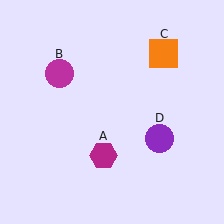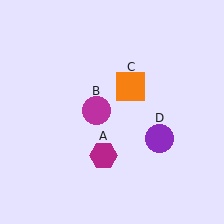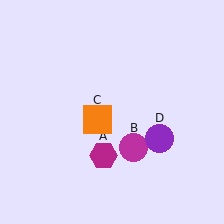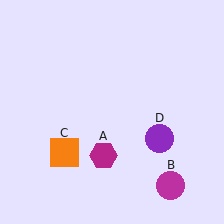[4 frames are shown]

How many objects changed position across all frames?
2 objects changed position: magenta circle (object B), orange square (object C).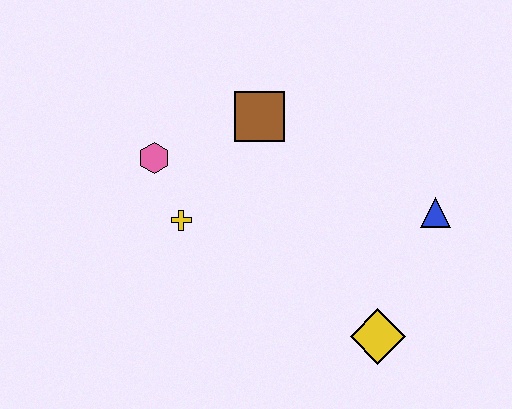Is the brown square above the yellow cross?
Yes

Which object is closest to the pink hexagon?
The yellow cross is closest to the pink hexagon.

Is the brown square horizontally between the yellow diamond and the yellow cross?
Yes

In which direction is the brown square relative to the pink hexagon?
The brown square is to the right of the pink hexagon.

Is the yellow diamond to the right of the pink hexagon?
Yes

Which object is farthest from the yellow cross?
The blue triangle is farthest from the yellow cross.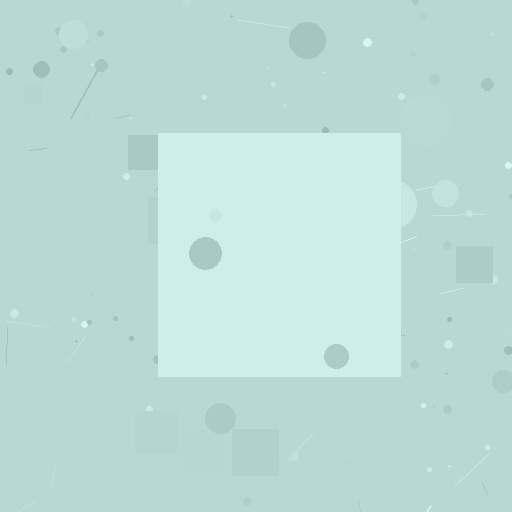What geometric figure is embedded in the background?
A square is embedded in the background.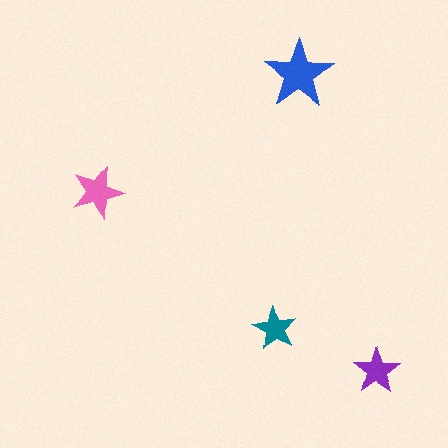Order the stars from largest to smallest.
the blue one, the pink one, the purple one, the teal one.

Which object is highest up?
The blue star is topmost.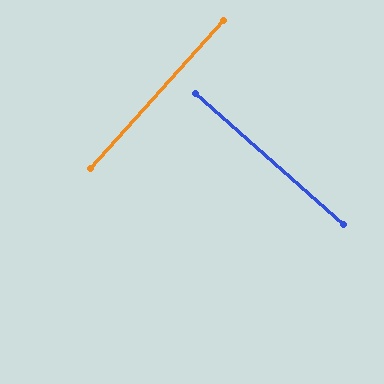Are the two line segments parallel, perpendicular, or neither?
Perpendicular — they meet at approximately 89°.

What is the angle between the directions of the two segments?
Approximately 89 degrees.